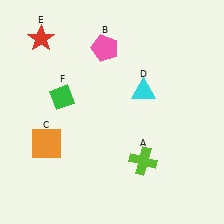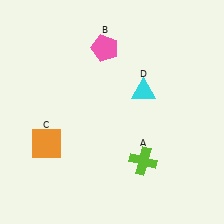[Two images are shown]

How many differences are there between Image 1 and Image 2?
There are 2 differences between the two images.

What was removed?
The red star (E), the green diamond (F) were removed in Image 2.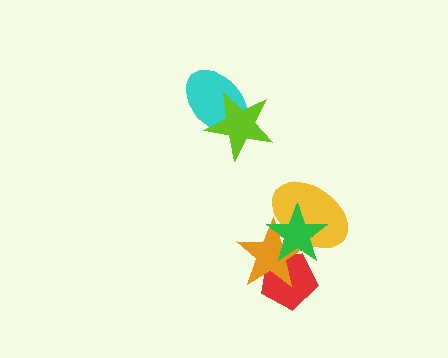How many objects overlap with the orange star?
3 objects overlap with the orange star.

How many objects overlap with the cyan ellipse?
1 object overlaps with the cyan ellipse.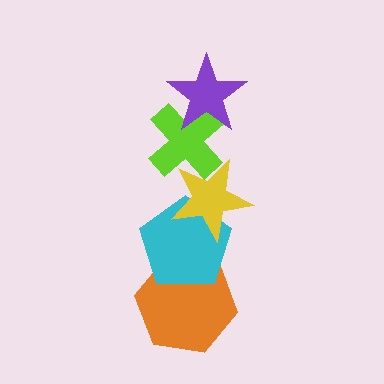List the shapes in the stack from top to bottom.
From top to bottom: the purple star, the lime cross, the yellow star, the cyan pentagon, the orange hexagon.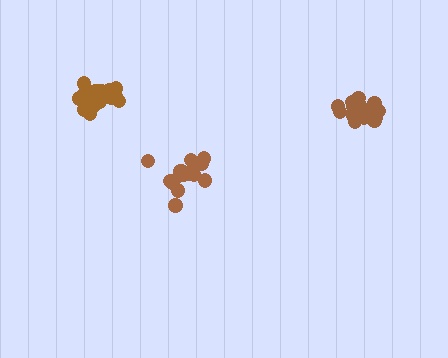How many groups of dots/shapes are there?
There are 3 groups.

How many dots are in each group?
Group 1: 16 dots, Group 2: 16 dots, Group 3: 16 dots (48 total).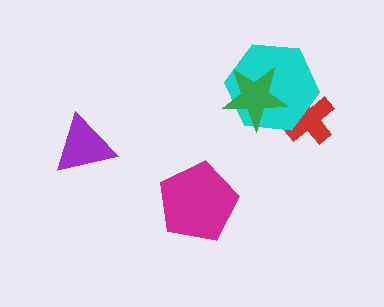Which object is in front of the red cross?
The cyan hexagon is in front of the red cross.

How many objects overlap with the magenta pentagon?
0 objects overlap with the magenta pentagon.